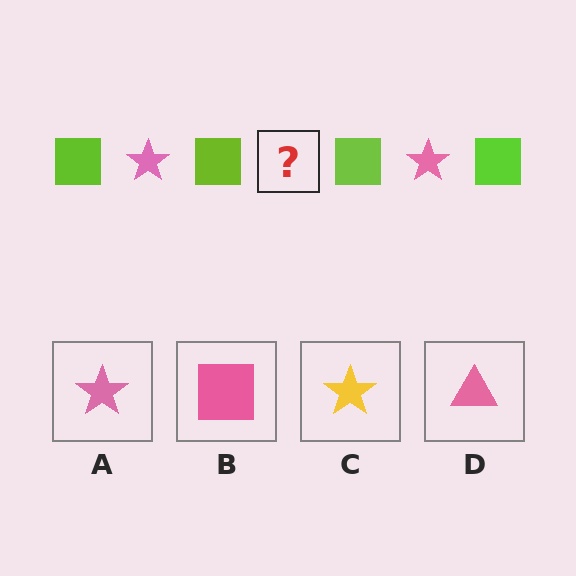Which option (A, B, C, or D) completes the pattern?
A.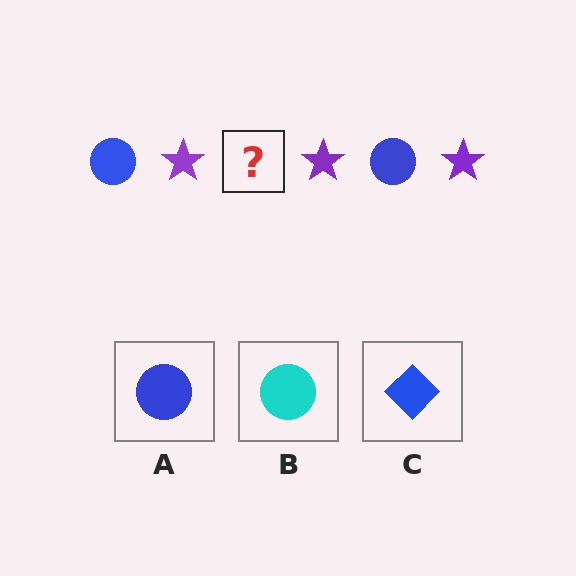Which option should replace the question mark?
Option A.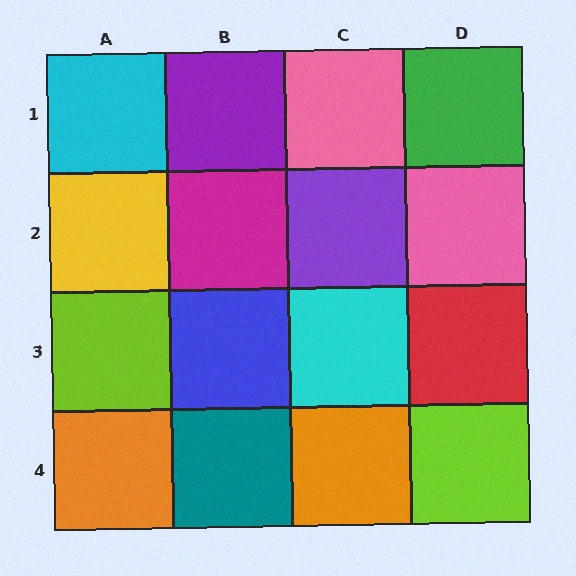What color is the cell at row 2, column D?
Pink.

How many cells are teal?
1 cell is teal.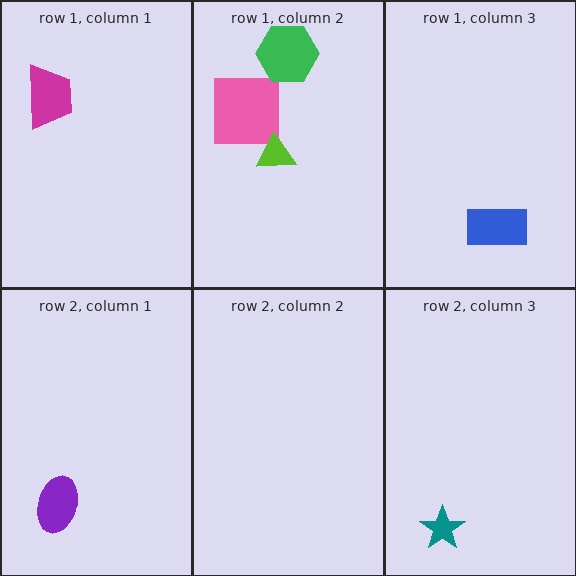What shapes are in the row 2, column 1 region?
The purple ellipse.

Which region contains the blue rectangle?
The row 1, column 3 region.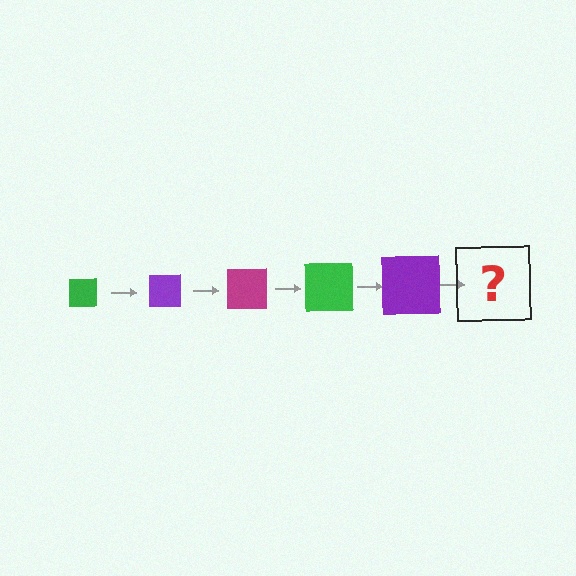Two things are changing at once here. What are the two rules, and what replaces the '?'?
The two rules are that the square grows larger each step and the color cycles through green, purple, and magenta. The '?' should be a magenta square, larger than the previous one.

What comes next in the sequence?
The next element should be a magenta square, larger than the previous one.